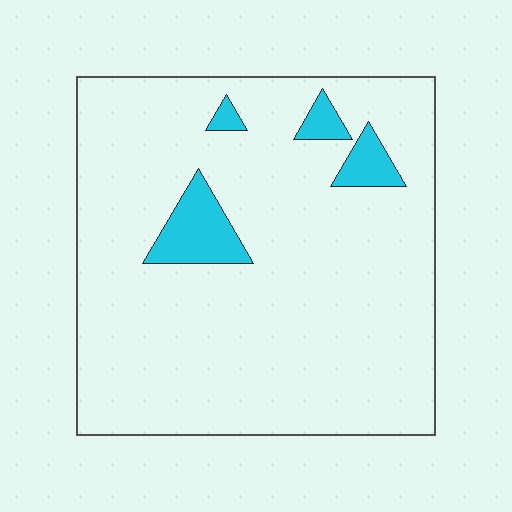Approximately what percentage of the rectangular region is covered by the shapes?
Approximately 10%.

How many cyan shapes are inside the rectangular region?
4.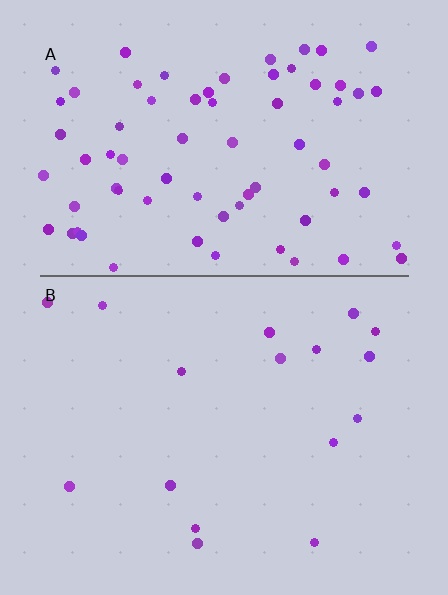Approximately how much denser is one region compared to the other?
Approximately 4.3× — region A over region B.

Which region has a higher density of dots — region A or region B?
A (the top).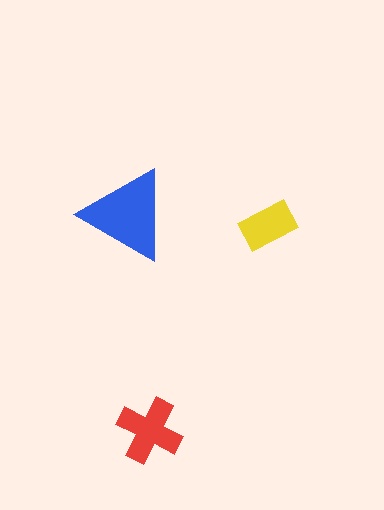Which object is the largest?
The blue triangle.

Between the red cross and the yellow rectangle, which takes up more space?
The red cross.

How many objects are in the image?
There are 3 objects in the image.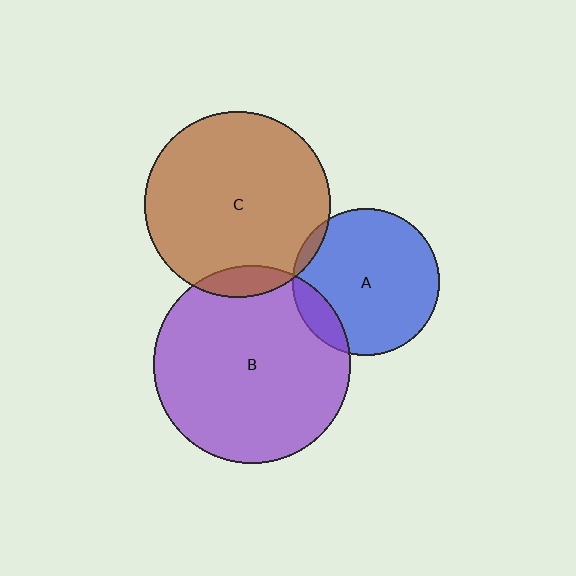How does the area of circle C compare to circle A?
Approximately 1.6 times.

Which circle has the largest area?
Circle B (purple).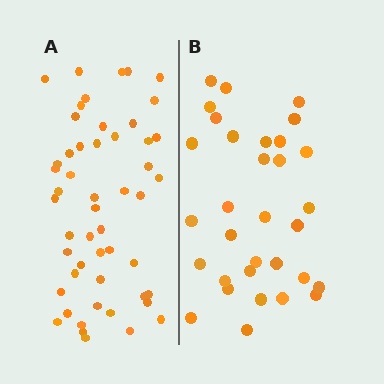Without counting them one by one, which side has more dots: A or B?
Region A (the left region) has more dots.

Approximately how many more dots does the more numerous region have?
Region A has approximately 20 more dots than region B.